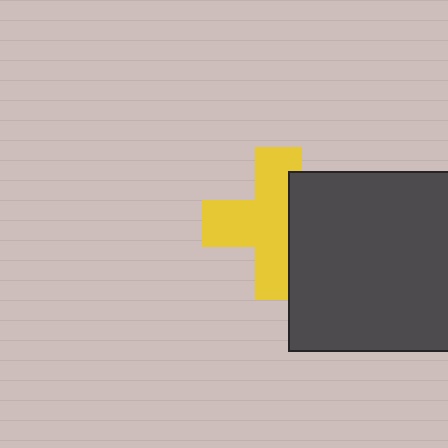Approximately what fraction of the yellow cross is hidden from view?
Roughly 36% of the yellow cross is hidden behind the dark gray rectangle.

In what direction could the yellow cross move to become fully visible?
The yellow cross could move left. That would shift it out from behind the dark gray rectangle entirely.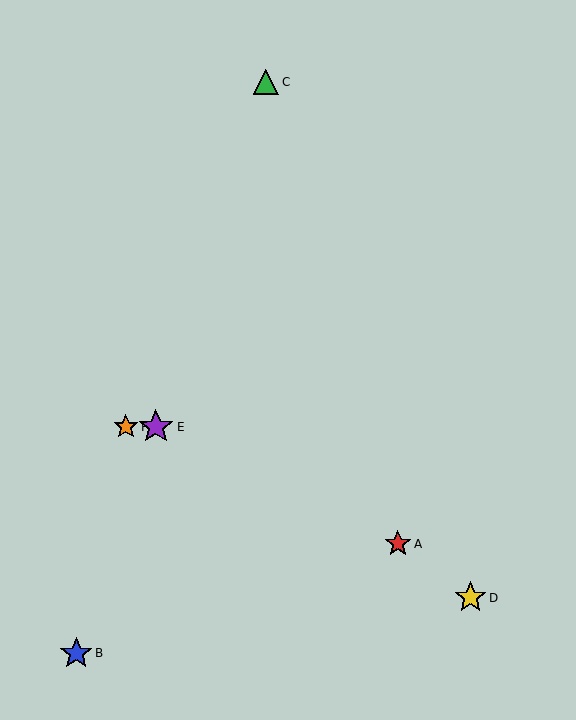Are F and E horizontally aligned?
Yes, both are at y≈427.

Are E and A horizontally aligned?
No, E is at y≈427 and A is at y≈544.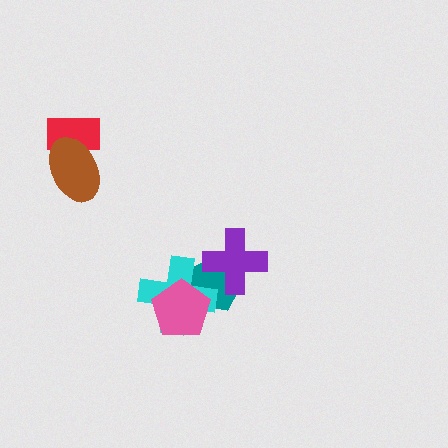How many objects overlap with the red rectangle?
1 object overlaps with the red rectangle.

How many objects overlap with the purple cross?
1 object overlaps with the purple cross.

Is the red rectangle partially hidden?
Yes, it is partially covered by another shape.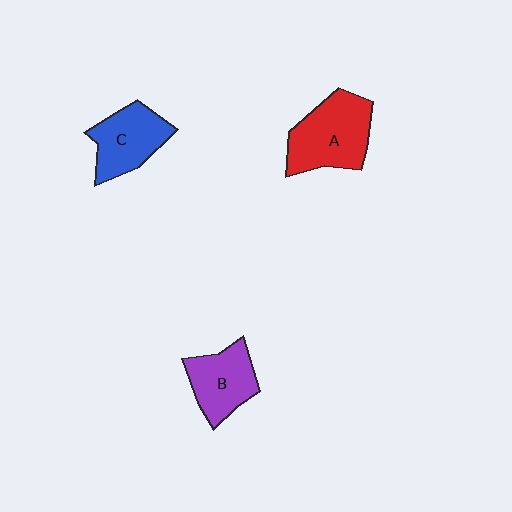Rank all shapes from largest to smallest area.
From largest to smallest: A (red), C (blue), B (purple).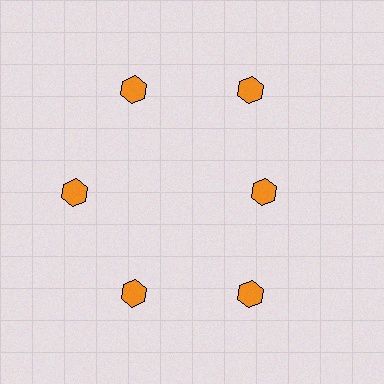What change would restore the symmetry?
The symmetry would be restored by moving it outward, back onto the ring so that all 6 hexagons sit at equal angles and equal distance from the center.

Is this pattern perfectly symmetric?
No. The 6 orange hexagons are arranged in a ring, but one element near the 3 o'clock position is pulled inward toward the center, breaking the 6-fold rotational symmetry.